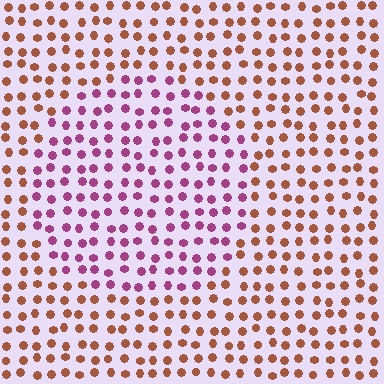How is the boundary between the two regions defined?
The boundary is defined purely by a slight shift in hue (about 56 degrees). Spacing, size, and orientation are identical on both sides.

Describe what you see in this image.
The image is filled with small brown elements in a uniform arrangement. A circle-shaped region is visible where the elements are tinted to a slightly different hue, forming a subtle color boundary.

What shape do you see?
I see a circle.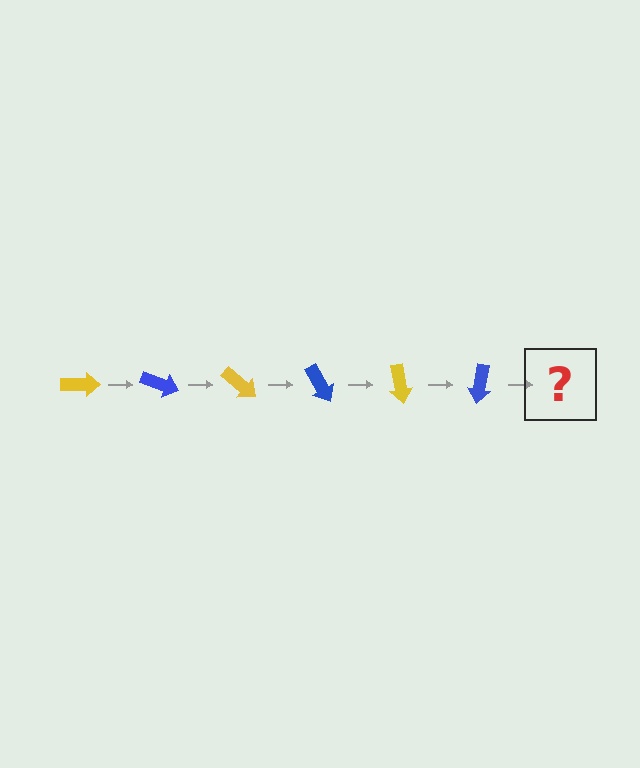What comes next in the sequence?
The next element should be a yellow arrow, rotated 120 degrees from the start.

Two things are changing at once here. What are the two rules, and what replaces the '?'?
The two rules are that it rotates 20 degrees each step and the color cycles through yellow and blue. The '?' should be a yellow arrow, rotated 120 degrees from the start.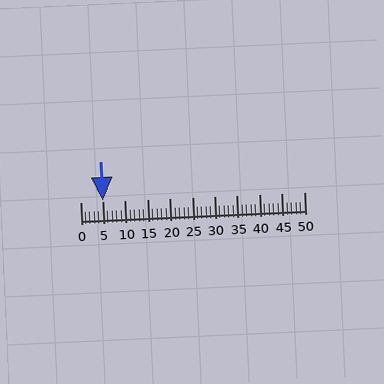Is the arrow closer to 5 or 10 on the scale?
The arrow is closer to 5.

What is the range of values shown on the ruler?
The ruler shows values from 0 to 50.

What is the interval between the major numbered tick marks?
The major tick marks are spaced 5 units apart.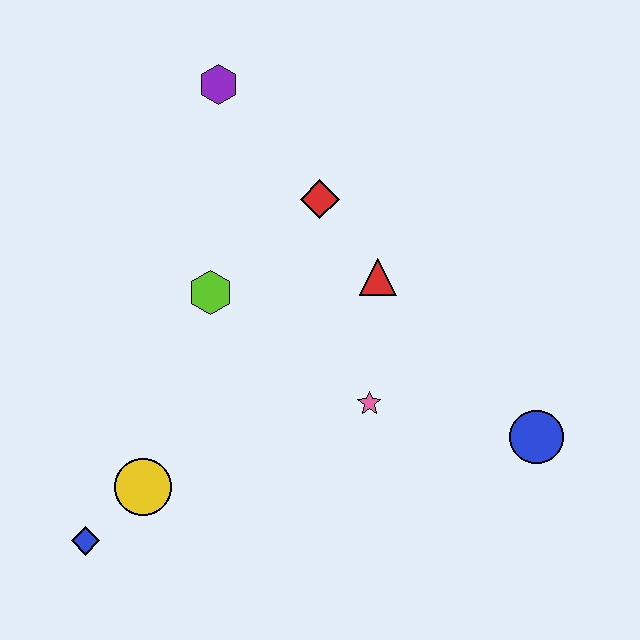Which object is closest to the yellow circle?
The blue diamond is closest to the yellow circle.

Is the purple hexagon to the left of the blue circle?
Yes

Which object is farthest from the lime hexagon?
The blue circle is farthest from the lime hexagon.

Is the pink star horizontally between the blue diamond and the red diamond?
No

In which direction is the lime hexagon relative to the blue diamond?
The lime hexagon is above the blue diamond.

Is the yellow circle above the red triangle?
No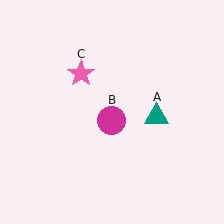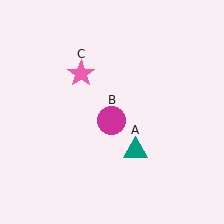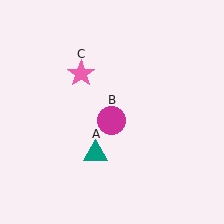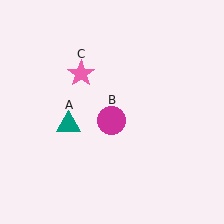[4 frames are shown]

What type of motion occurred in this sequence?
The teal triangle (object A) rotated clockwise around the center of the scene.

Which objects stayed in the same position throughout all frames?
Magenta circle (object B) and pink star (object C) remained stationary.